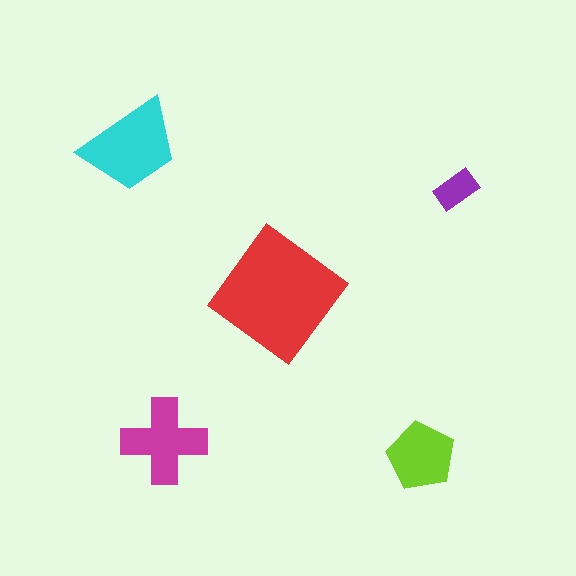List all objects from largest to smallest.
The red diamond, the cyan trapezoid, the magenta cross, the lime pentagon, the purple rectangle.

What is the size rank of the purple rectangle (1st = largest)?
5th.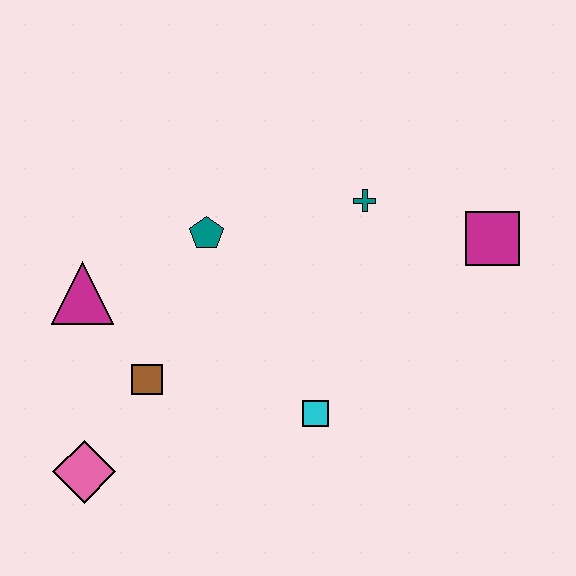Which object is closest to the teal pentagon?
The magenta triangle is closest to the teal pentagon.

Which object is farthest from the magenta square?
The pink diamond is farthest from the magenta square.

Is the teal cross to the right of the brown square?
Yes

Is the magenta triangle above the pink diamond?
Yes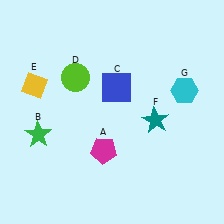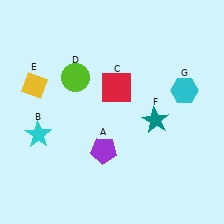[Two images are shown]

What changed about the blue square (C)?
In Image 1, C is blue. In Image 2, it changed to red.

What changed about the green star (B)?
In Image 1, B is green. In Image 2, it changed to cyan.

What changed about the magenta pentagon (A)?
In Image 1, A is magenta. In Image 2, it changed to purple.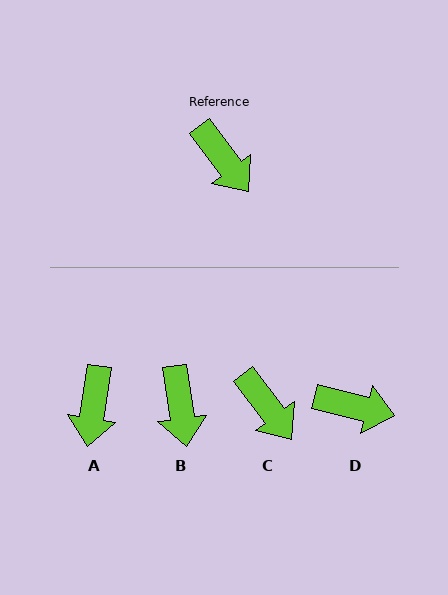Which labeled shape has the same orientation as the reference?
C.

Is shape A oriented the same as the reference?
No, it is off by about 46 degrees.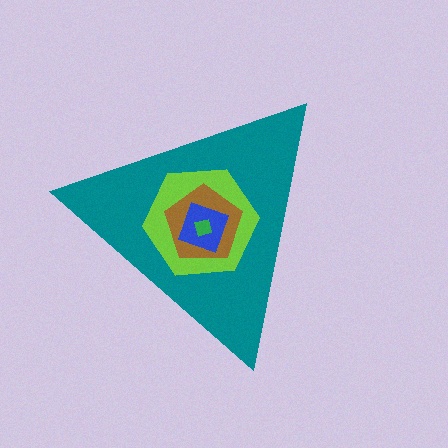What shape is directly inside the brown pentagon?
The blue diamond.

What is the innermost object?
The green square.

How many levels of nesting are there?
5.